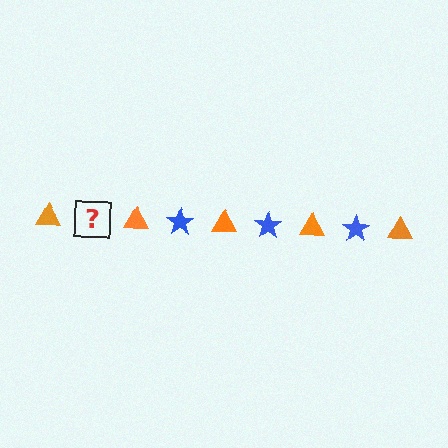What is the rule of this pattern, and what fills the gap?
The rule is that the pattern alternates between orange triangle and blue star. The gap should be filled with a blue star.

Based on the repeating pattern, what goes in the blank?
The blank should be a blue star.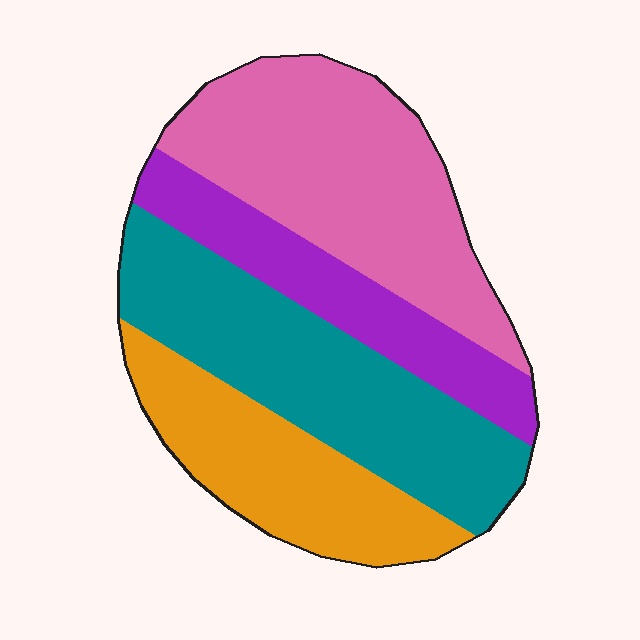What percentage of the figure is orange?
Orange takes up less than a quarter of the figure.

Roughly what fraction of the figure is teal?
Teal takes up about one third (1/3) of the figure.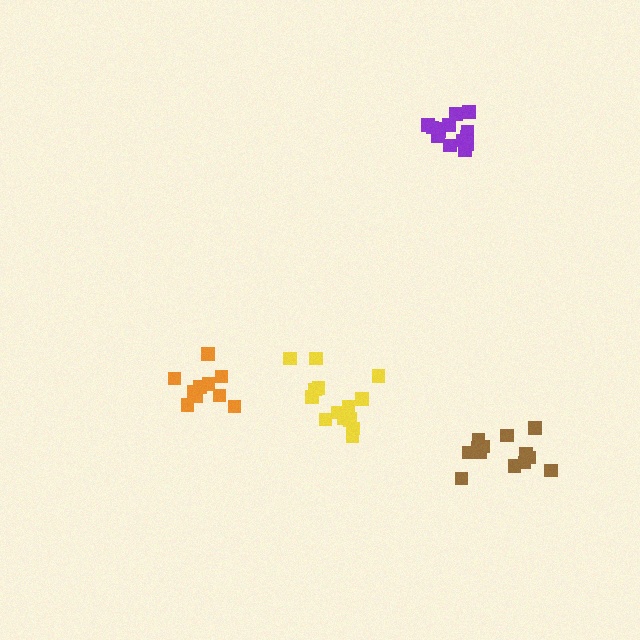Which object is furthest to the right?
The brown cluster is rightmost.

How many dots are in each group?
Group 1: 15 dots, Group 2: 13 dots, Group 3: 10 dots, Group 4: 15 dots (53 total).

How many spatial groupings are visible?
There are 4 spatial groupings.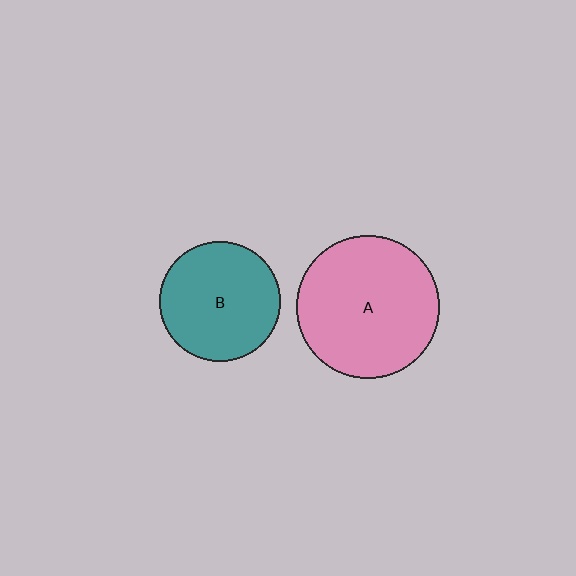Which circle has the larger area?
Circle A (pink).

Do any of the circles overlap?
No, none of the circles overlap.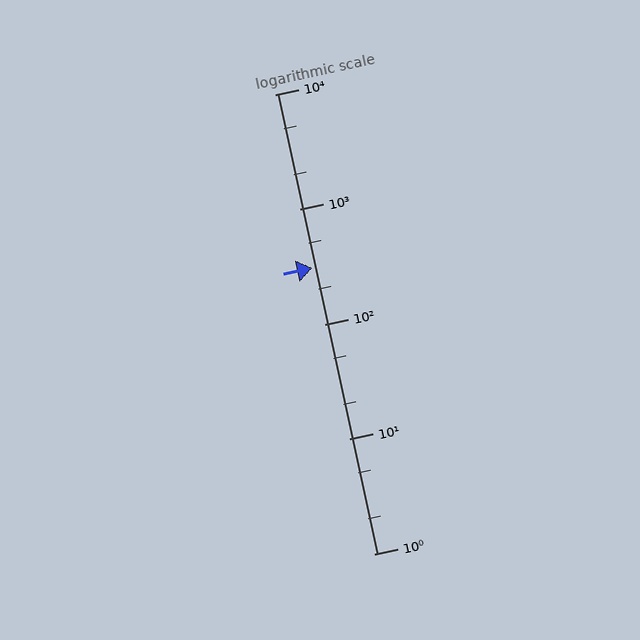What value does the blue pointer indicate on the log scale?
The pointer indicates approximately 310.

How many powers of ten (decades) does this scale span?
The scale spans 4 decades, from 1 to 10000.